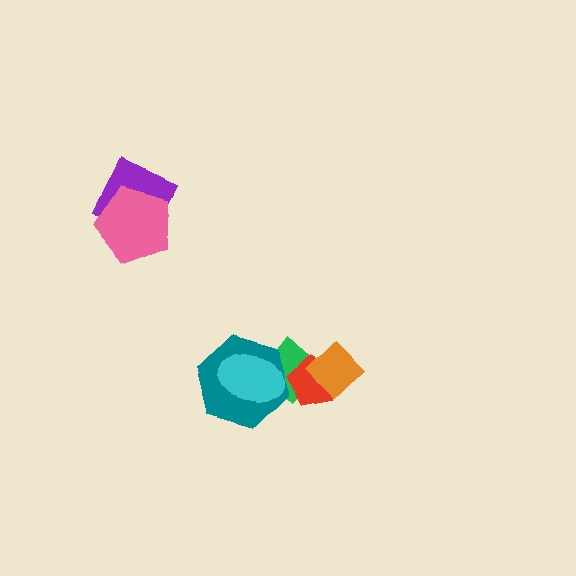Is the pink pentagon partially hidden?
No, no other shape covers it.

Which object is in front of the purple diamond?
The pink pentagon is in front of the purple diamond.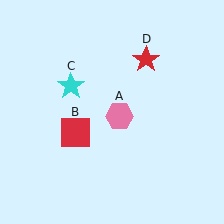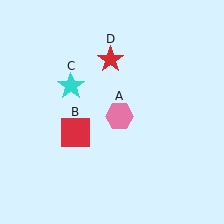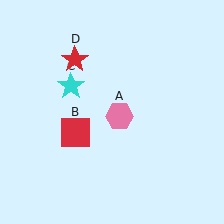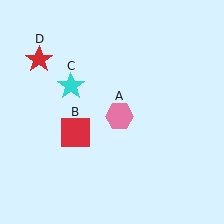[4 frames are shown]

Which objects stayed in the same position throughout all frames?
Pink hexagon (object A) and red square (object B) and cyan star (object C) remained stationary.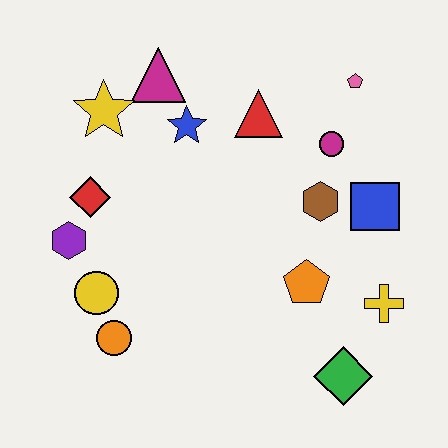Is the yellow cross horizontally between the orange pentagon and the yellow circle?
No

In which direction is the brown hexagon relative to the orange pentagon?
The brown hexagon is above the orange pentagon.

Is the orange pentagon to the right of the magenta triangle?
Yes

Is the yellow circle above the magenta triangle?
No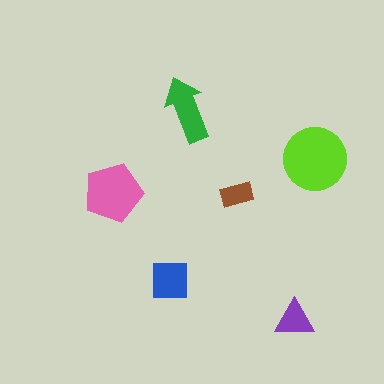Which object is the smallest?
The brown rectangle.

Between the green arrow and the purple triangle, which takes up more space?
The green arrow.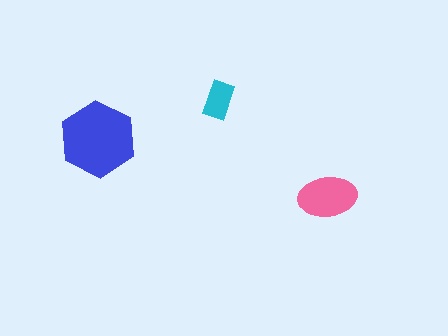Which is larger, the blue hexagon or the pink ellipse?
The blue hexagon.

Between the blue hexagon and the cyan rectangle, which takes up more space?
The blue hexagon.